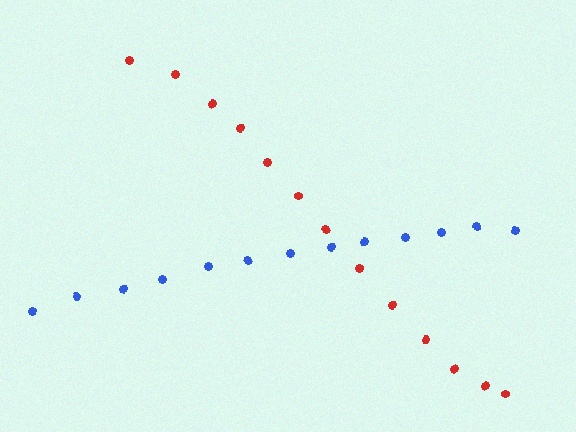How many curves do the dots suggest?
There are 2 distinct paths.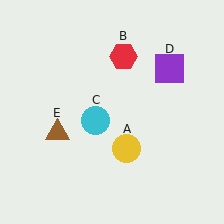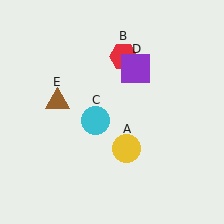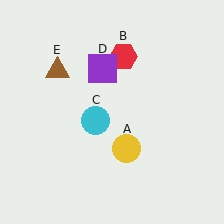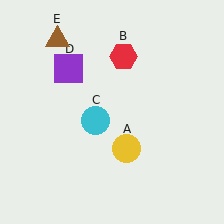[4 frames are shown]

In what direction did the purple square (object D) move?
The purple square (object D) moved left.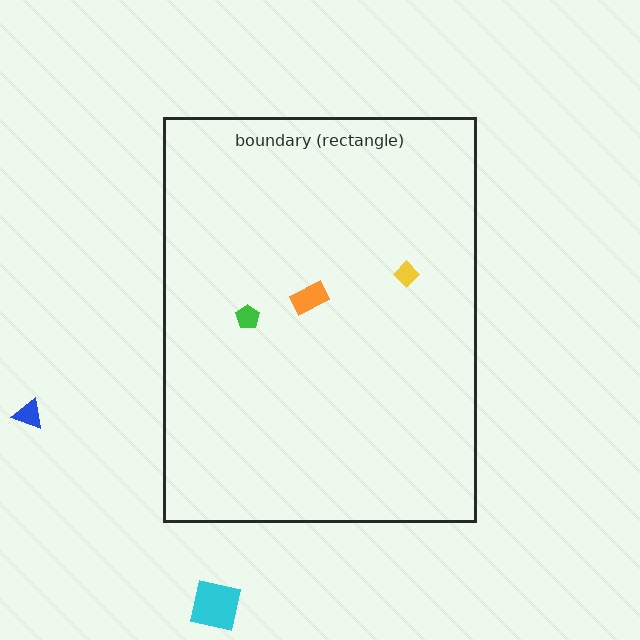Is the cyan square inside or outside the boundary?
Outside.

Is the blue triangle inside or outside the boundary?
Outside.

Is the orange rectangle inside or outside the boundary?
Inside.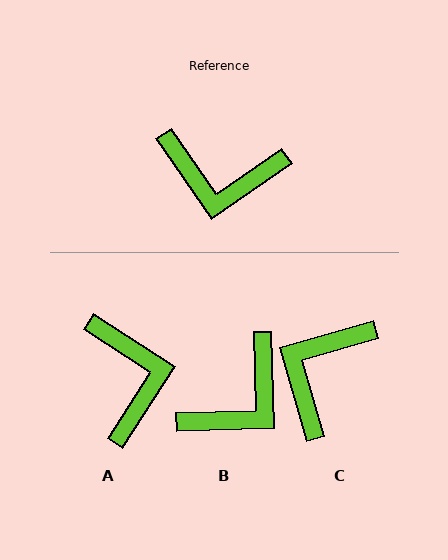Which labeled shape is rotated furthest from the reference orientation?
A, about 113 degrees away.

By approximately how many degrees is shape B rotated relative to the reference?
Approximately 57 degrees counter-clockwise.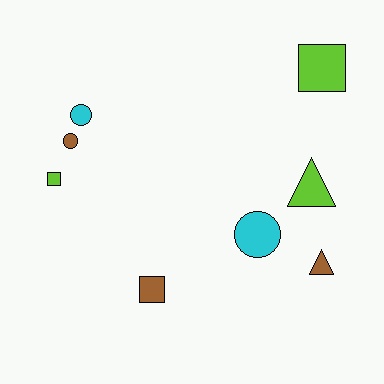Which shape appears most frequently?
Square, with 3 objects.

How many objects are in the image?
There are 8 objects.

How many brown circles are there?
There is 1 brown circle.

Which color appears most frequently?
Lime, with 3 objects.